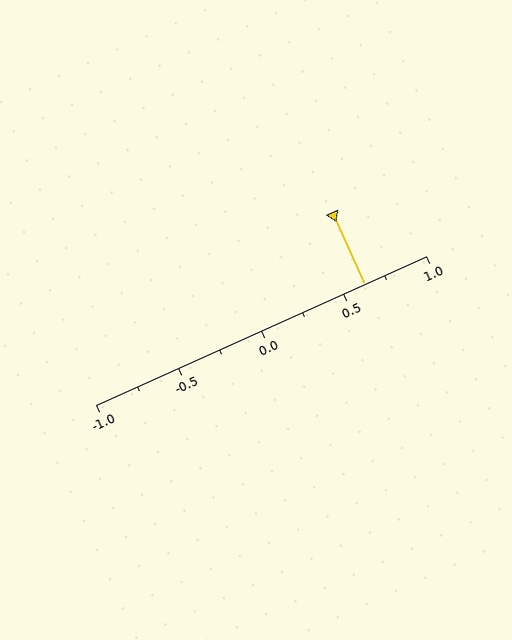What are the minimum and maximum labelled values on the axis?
The axis runs from -1.0 to 1.0.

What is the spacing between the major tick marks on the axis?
The major ticks are spaced 0.5 apart.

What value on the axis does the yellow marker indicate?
The marker indicates approximately 0.62.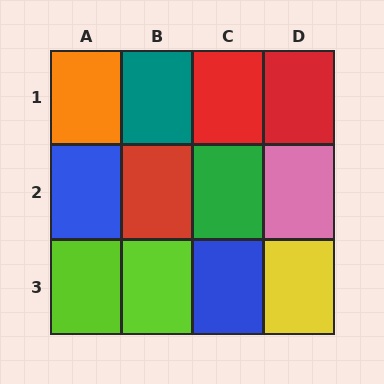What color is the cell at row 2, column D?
Pink.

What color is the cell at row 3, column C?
Blue.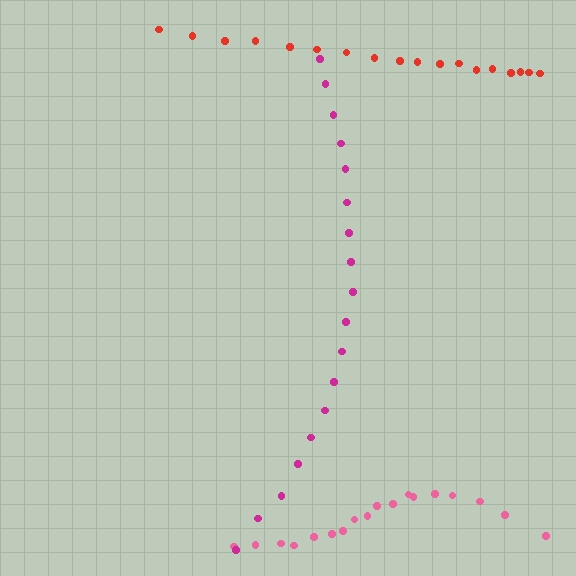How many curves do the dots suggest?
There are 3 distinct paths.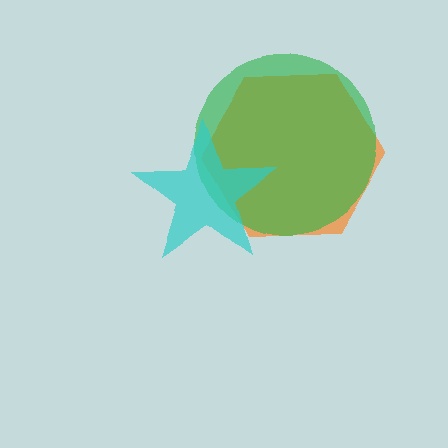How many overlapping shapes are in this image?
There are 3 overlapping shapes in the image.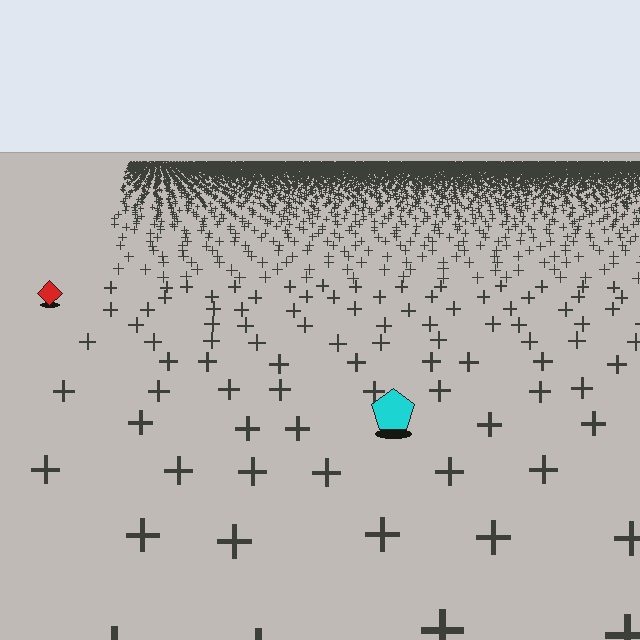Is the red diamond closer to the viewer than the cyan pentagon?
No. The cyan pentagon is closer — you can tell from the texture gradient: the ground texture is coarser near it.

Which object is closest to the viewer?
The cyan pentagon is closest. The texture marks near it are larger and more spread out.